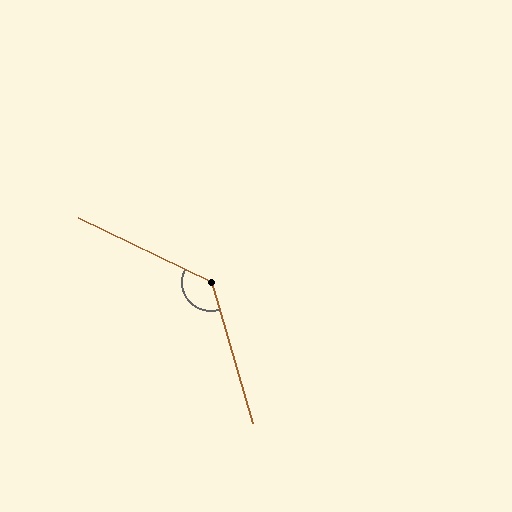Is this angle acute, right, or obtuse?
It is obtuse.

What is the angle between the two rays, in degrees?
Approximately 132 degrees.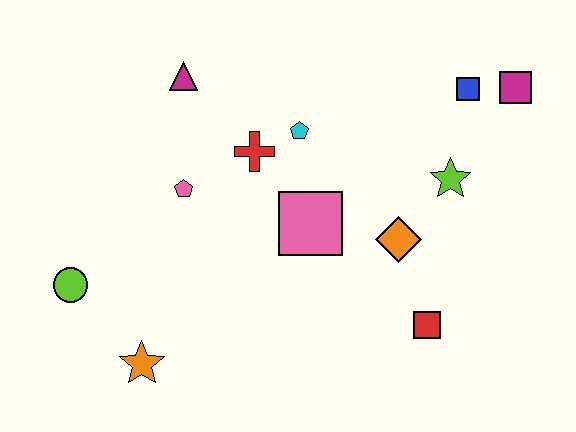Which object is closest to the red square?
The orange diamond is closest to the red square.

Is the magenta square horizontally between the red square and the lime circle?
No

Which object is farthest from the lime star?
The lime circle is farthest from the lime star.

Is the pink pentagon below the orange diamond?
No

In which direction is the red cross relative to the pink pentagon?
The red cross is to the right of the pink pentagon.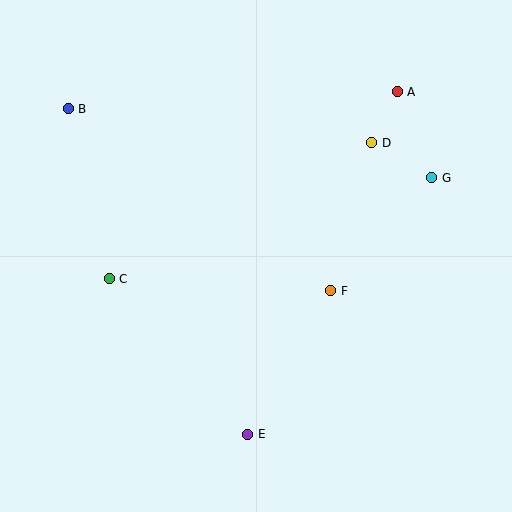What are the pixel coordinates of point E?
Point E is at (248, 434).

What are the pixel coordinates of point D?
Point D is at (372, 143).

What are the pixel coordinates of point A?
Point A is at (397, 92).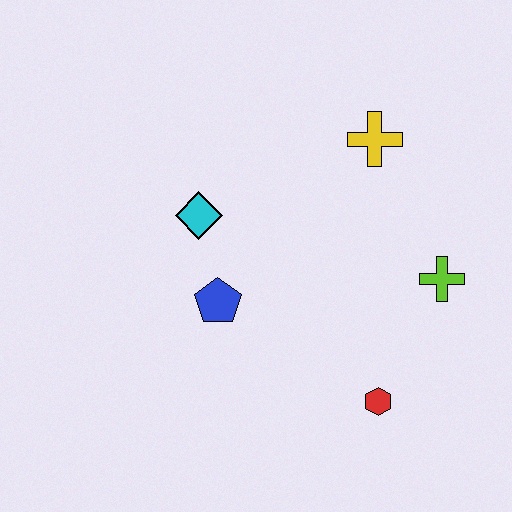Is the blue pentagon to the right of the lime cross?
No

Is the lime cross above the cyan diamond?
No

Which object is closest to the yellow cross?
The lime cross is closest to the yellow cross.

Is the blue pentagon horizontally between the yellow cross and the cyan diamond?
Yes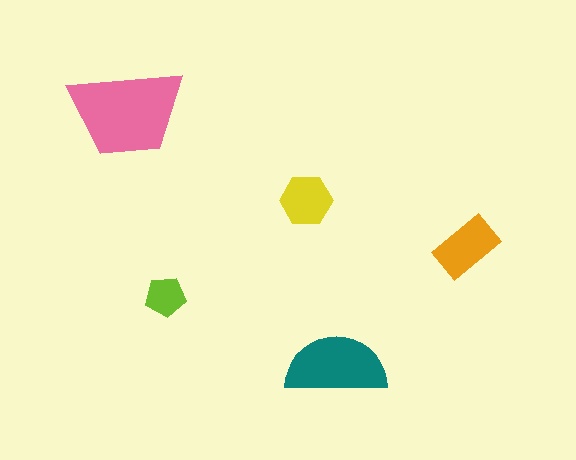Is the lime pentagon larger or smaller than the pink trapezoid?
Smaller.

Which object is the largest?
The pink trapezoid.